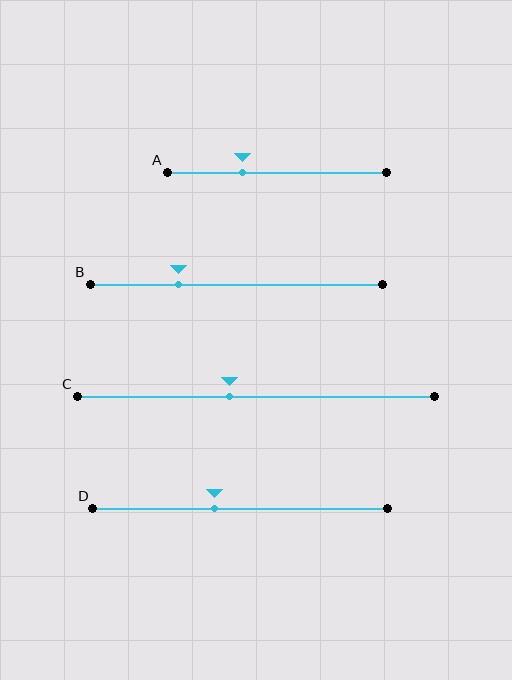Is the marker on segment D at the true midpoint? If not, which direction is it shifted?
No, the marker on segment D is shifted to the left by about 9% of the segment length.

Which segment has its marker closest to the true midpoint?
Segment C has its marker closest to the true midpoint.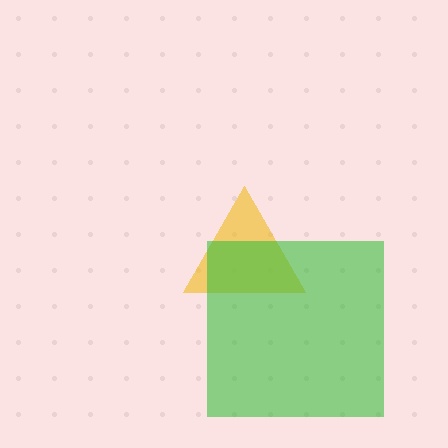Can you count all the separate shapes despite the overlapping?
Yes, there are 2 separate shapes.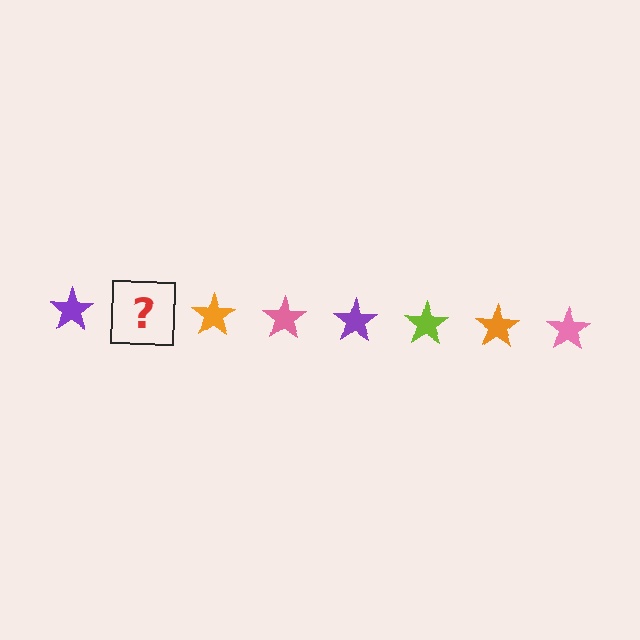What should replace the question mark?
The question mark should be replaced with a lime star.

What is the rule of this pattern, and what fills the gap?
The rule is that the pattern cycles through purple, lime, orange, pink stars. The gap should be filled with a lime star.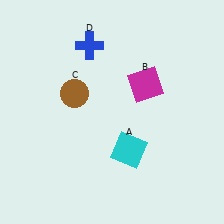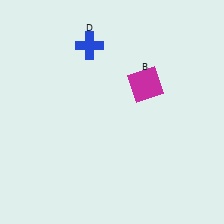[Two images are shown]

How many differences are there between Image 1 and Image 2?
There are 2 differences between the two images.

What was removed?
The cyan square (A), the brown circle (C) were removed in Image 2.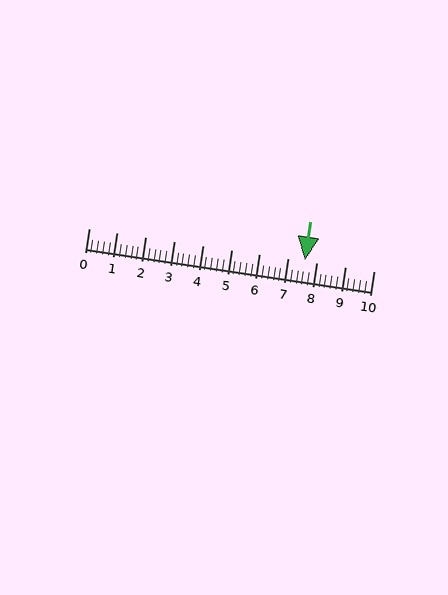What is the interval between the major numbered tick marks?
The major tick marks are spaced 1 units apart.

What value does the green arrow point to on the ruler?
The green arrow points to approximately 7.6.